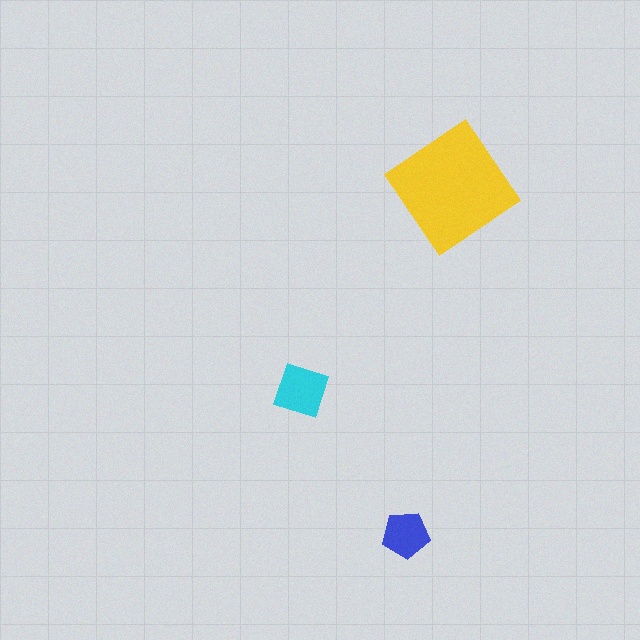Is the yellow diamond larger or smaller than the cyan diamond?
Larger.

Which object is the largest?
The yellow diamond.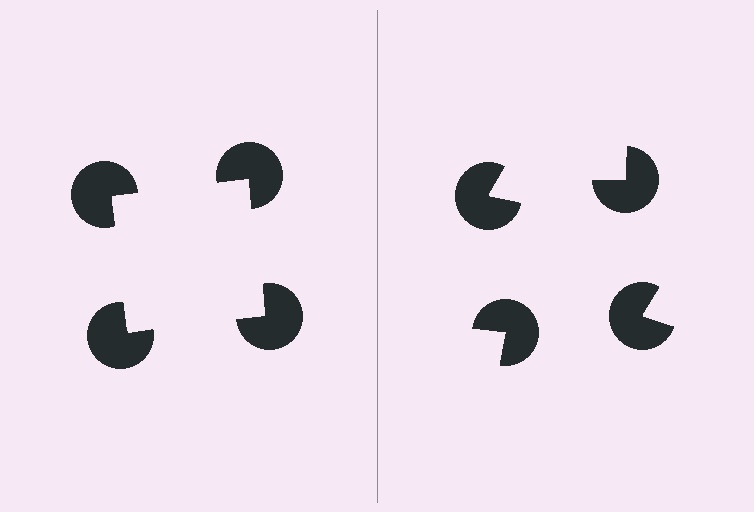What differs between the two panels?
The pac-man discs are positioned identically on both sides; only the wedge orientations differ. On the left they align to a square; on the right they are misaligned.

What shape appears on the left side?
An illusory square.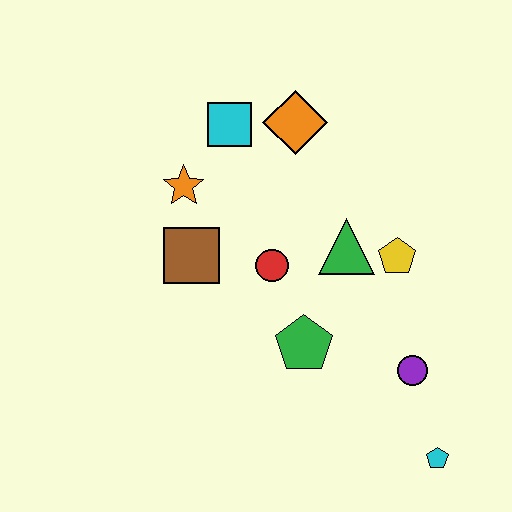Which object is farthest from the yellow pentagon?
The orange star is farthest from the yellow pentagon.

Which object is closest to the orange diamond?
The cyan square is closest to the orange diamond.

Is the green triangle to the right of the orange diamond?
Yes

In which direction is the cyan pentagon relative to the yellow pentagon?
The cyan pentagon is below the yellow pentagon.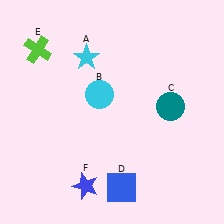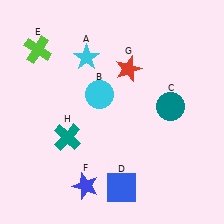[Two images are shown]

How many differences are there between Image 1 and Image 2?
There are 2 differences between the two images.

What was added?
A red star (G), a teal cross (H) were added in Image 2.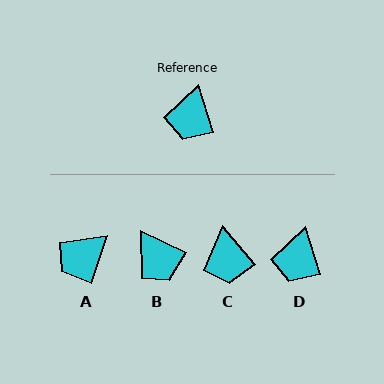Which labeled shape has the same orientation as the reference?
D.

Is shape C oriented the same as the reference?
No, it is off by about 24 degrees.